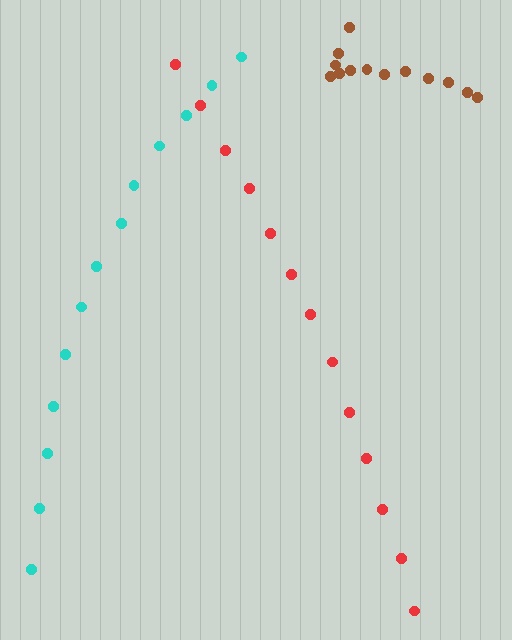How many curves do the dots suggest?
There are 3 distinct paths.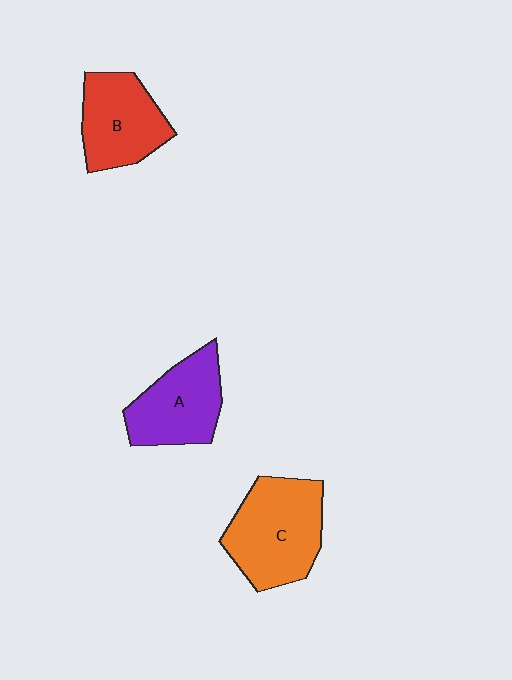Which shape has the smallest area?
Shape B (red).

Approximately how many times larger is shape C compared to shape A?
Approximately 1.3 times.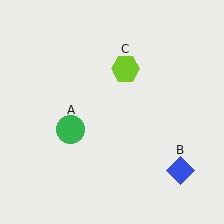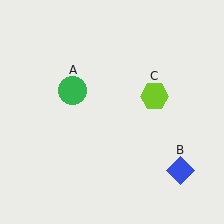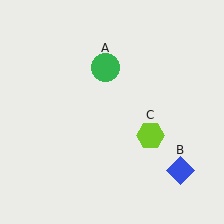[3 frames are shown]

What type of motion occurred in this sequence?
The green circle (object A), lime hexagon (object C) rotated clockwise around the center of the scene.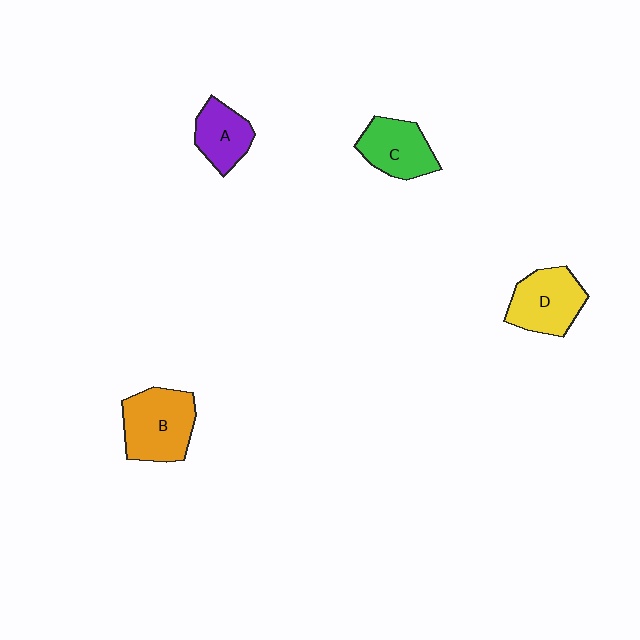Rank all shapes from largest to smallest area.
From largest to smallest: B (orange), D (yellow), C (green), A (purple).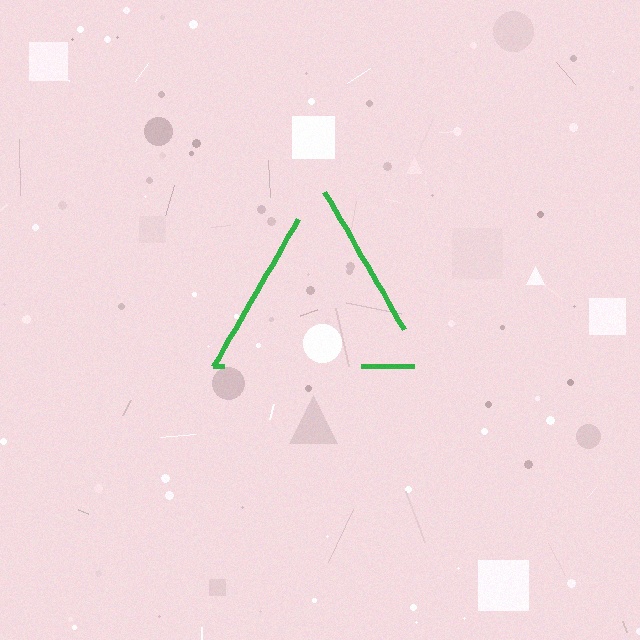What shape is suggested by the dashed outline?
The dashed outline suggests a triangle.